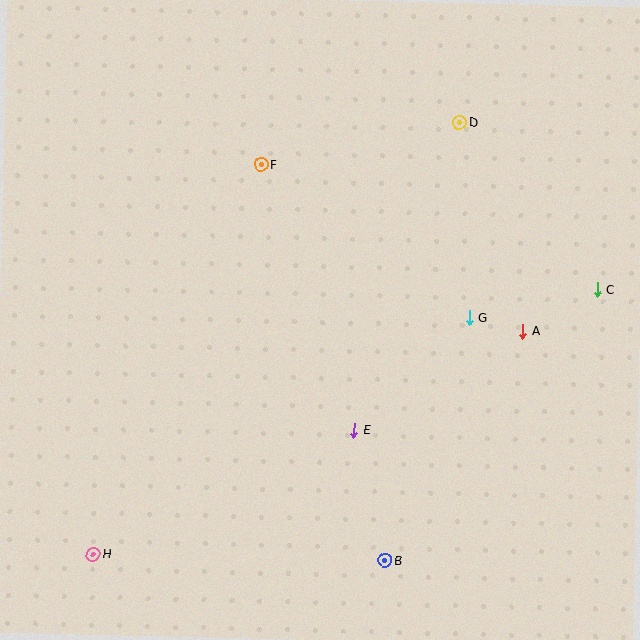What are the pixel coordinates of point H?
Point H is at (93, 554).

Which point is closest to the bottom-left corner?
Point H is closest to the bottom-left corner.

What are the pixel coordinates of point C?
Point C is at (597, 290).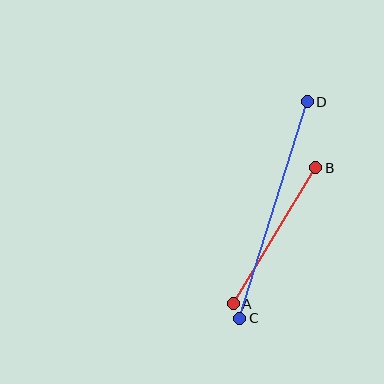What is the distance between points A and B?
The distance is approximately 159 pixels.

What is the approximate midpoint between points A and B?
The midpoint is at approximately (274, 236) pixels.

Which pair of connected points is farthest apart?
Points C and D are farthest apart.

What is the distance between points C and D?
The distance is approximately 227 pixels.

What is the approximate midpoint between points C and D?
The midpoint is at approximately (273, 210) pixels.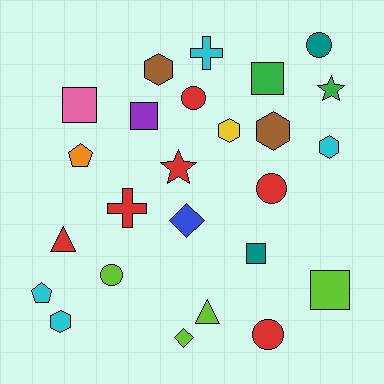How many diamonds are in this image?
There are 2 diamonds.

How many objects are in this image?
There are 25 objects.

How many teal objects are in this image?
There are 2 teal objects.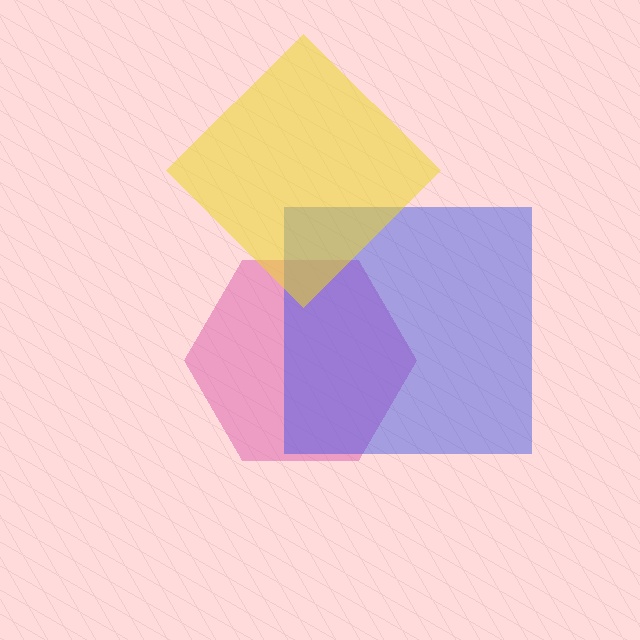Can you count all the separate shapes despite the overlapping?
Yes, there are 3 separate shapes.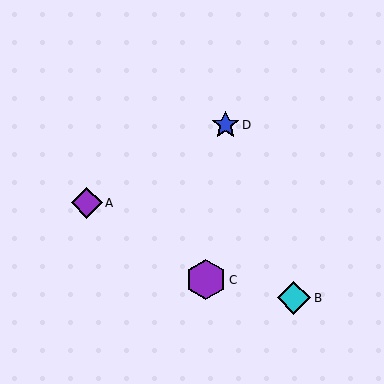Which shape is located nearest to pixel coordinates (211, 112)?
The blue star (labeled D) at (225, 125) is nearest to that location.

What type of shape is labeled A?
Shape A is a purple diamond.